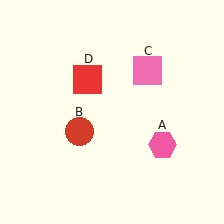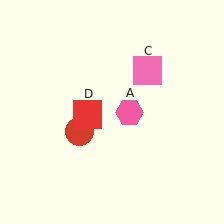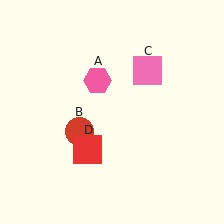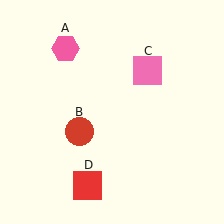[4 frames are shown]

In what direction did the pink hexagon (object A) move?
The pink hexagon (object A) moved up and to the left.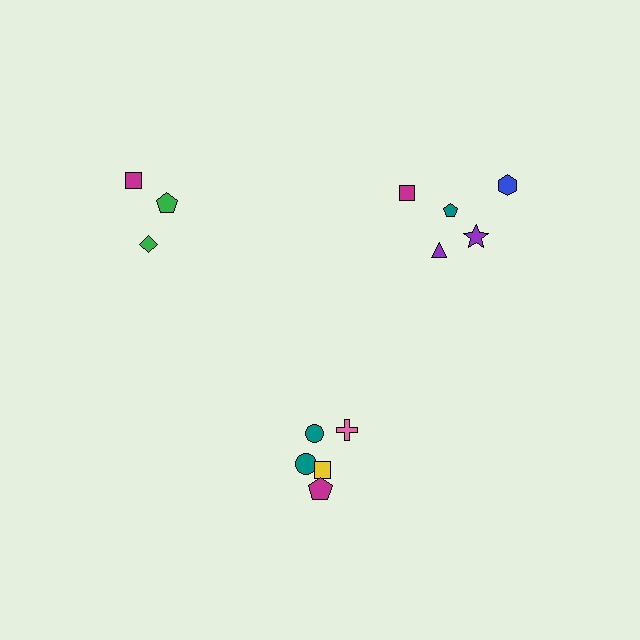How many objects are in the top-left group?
There are 3 objects.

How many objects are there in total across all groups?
There are 13 objects.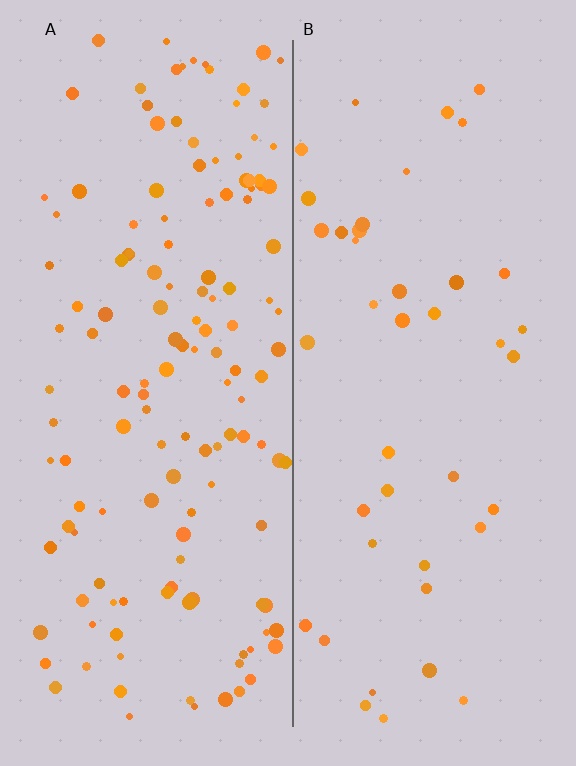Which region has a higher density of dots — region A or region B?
A (the left).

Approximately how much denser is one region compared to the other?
Approximately 3.3× — region A over region B.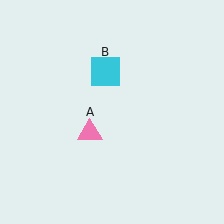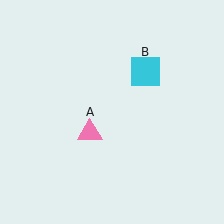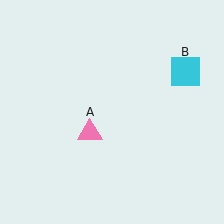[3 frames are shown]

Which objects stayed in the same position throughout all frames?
Pink triangle (object A) remained stationary.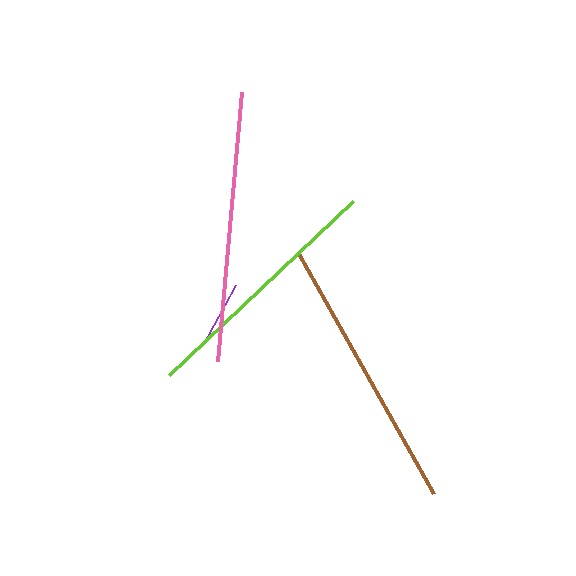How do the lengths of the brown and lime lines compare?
The brown and lime lines are approximately the same length.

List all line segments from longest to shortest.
From longest to shortest: brown, pink, lime, purple.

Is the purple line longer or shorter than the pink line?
The pink line is longer than the purple line.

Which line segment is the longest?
The brown line is the longest at approximately 275 pixels.